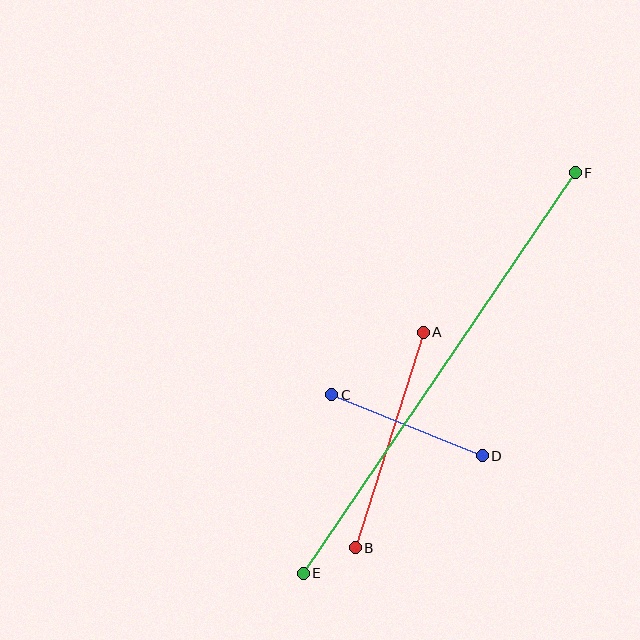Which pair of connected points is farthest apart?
Points E and F are farthest apart.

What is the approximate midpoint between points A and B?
The midpoint is at approximately (389, 440) pixels.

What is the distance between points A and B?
The distance is approximately 226 pixels.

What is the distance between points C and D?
The distance is approximately 163 pixels.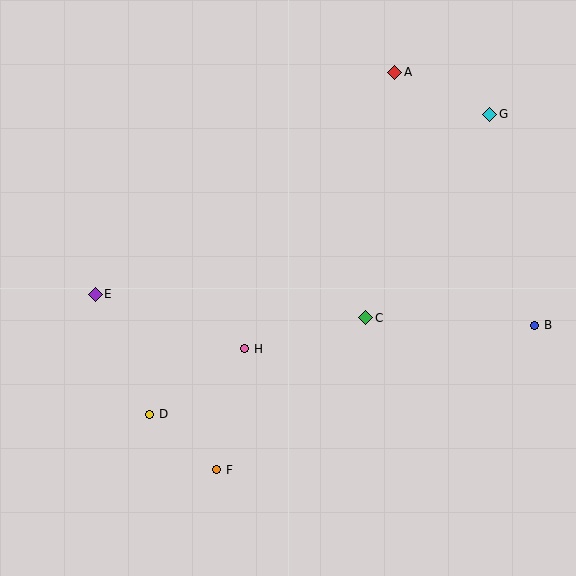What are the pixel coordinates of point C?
Point C is at (366, 318).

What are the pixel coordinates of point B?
Point B is at (535, 325).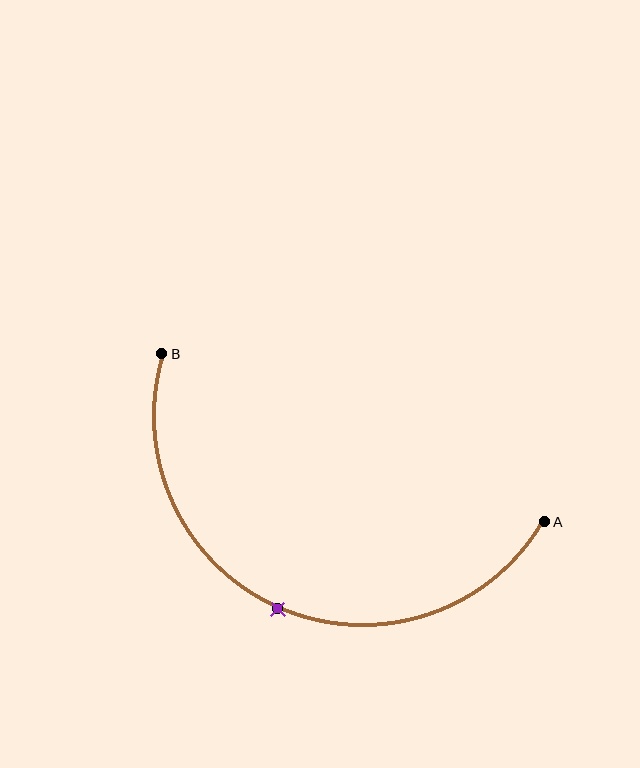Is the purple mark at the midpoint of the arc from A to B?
Yes. The purple mark lies on the arc at equal arc-length from both A and B — it is the arc midpoint.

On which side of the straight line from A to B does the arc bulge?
The arc bulges below the straight line connecting A and B.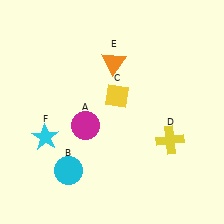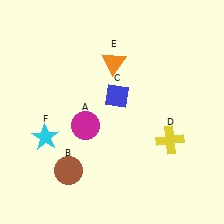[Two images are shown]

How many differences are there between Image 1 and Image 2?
There are 2 differences between the two images.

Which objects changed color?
B changed from cyan to brown. C changed from yellow to blue.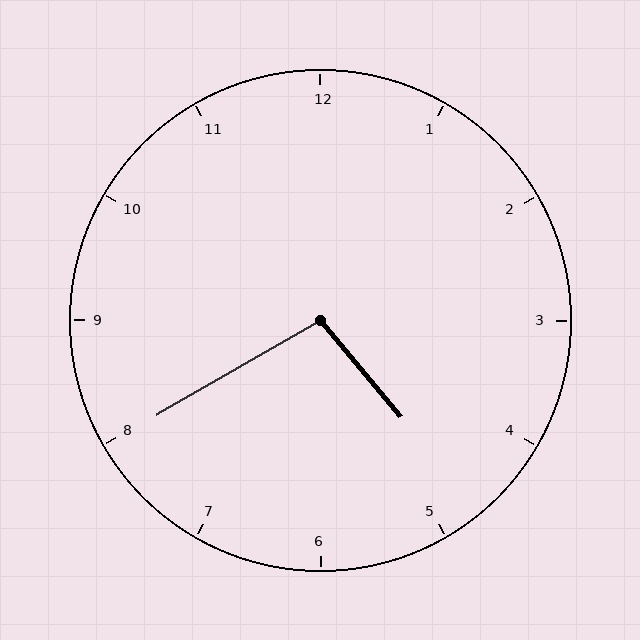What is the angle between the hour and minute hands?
Approximately 100 degrees.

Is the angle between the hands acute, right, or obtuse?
It is obtuse.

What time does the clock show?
4:40.